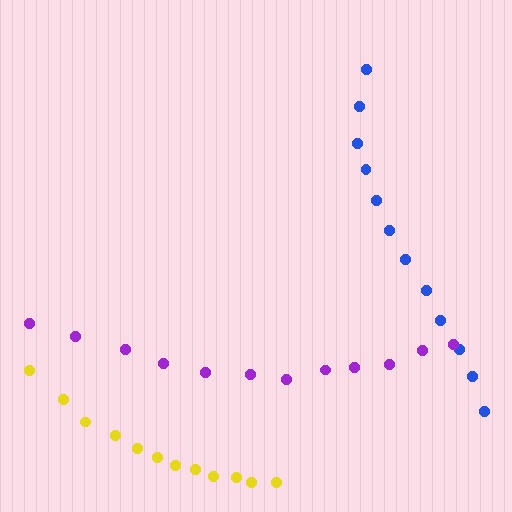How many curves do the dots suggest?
There are 3 distinct paths.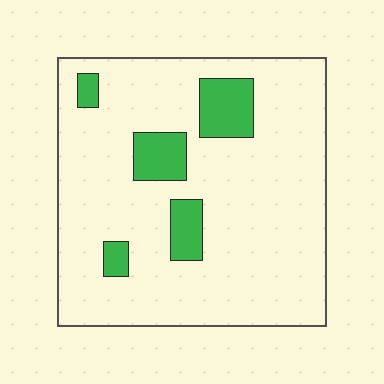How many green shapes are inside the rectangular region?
5.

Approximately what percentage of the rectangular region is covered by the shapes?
Approximately 15%.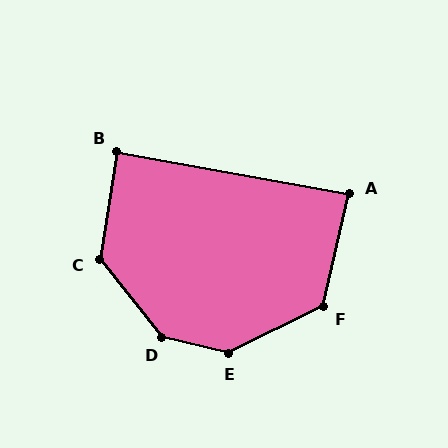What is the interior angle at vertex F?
Approximately 129 degrees (obtuse).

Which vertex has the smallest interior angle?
A, at approximately 87 degrees.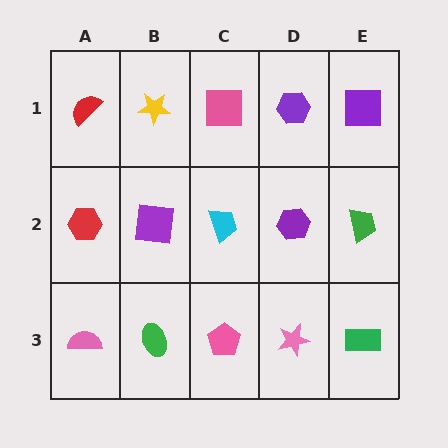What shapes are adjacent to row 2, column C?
A pink square (row 1, column C), a pink pentagon (row 3, column C), a purple square (row 2, column B), a purple hexagon (row 2, column D).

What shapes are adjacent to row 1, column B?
A purple square (row 2, column B), a red semicircle (row 1, column A), a pink square (row 1, column C).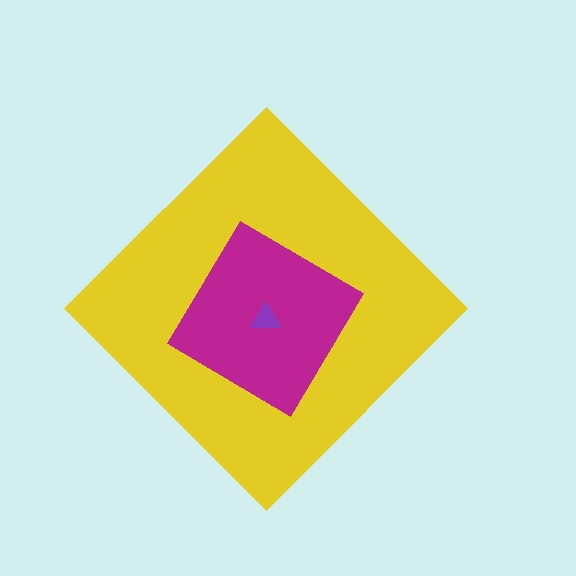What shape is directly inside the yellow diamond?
The magenta diamond.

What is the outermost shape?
The yellow diamond.